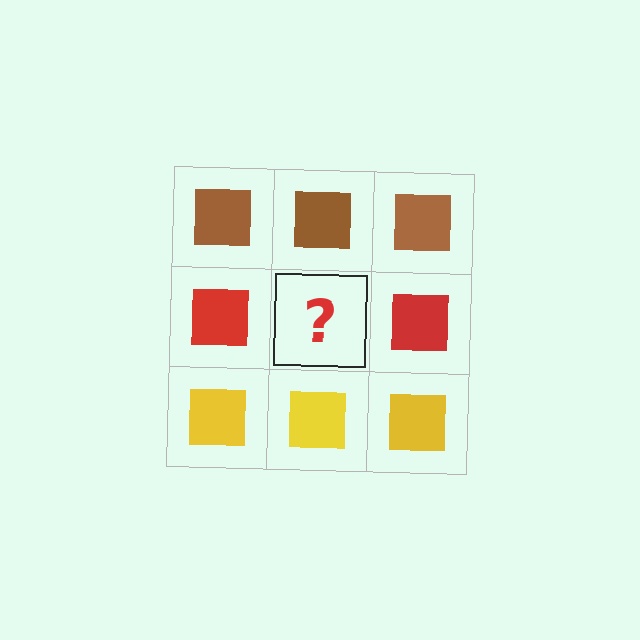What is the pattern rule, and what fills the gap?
The rule is that each row has a consistent color. The gap should be filled with a red square.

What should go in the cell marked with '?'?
The missing cell should contain a red square.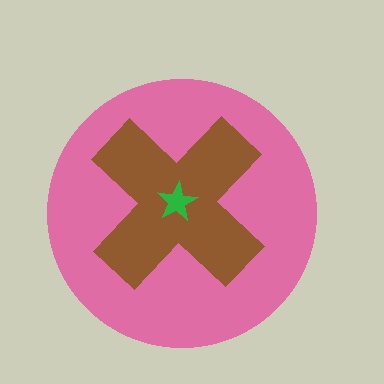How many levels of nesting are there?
3.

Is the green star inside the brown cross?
Yes.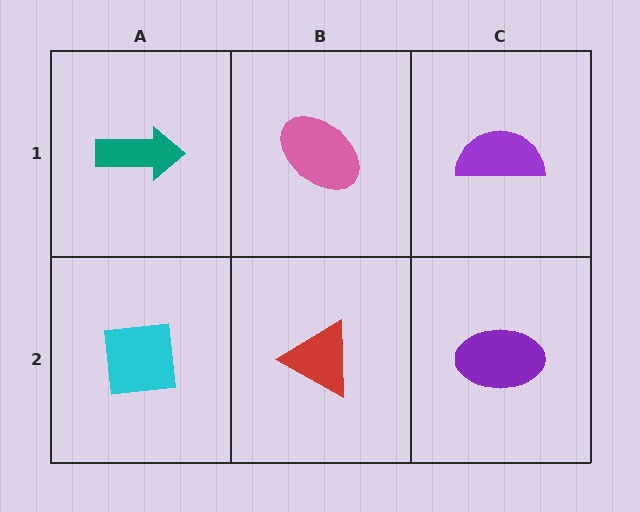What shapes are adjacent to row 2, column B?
A pink ellipse (row 1, column B), a cyan square (row 2, column A), a purple ellipse (row 2, column C).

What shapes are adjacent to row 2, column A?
A teal arrow (row 1, column A), a red triangle (row 2, column B).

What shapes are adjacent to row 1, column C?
A purple ellipse (row 2, column C), a pink ellipse (row 1, column B).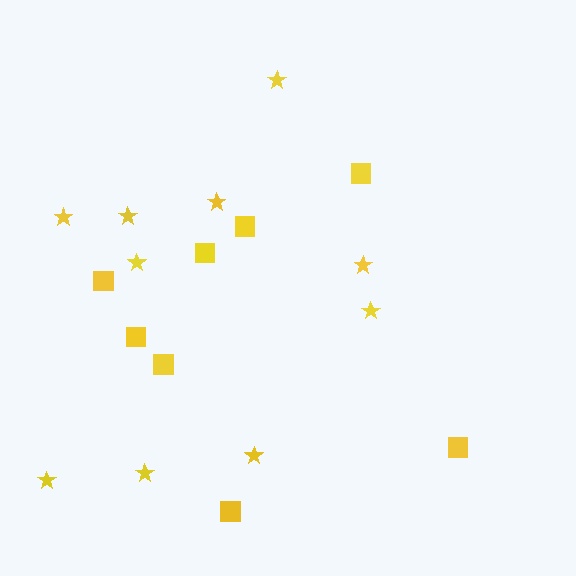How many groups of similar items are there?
There are 2 groups: one group of stars (10) and one group of squares (8).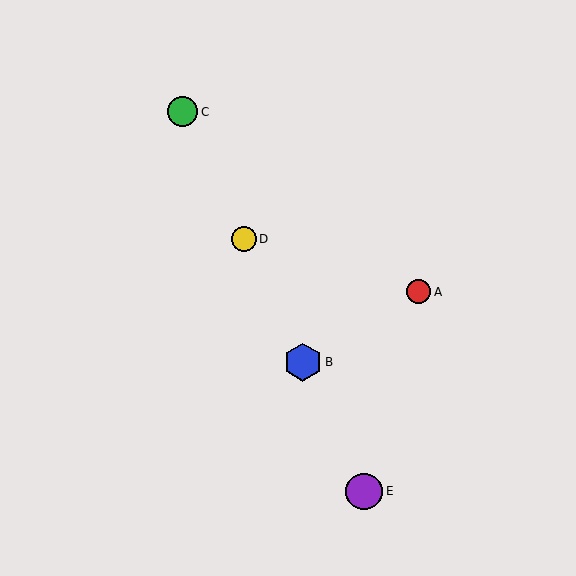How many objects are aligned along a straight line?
4 objects (B, C, D, E) are aligned along a straight line.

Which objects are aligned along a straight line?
Objects B, C, D, E are aligned along a straight line.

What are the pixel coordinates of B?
Object B is at (303, 362).